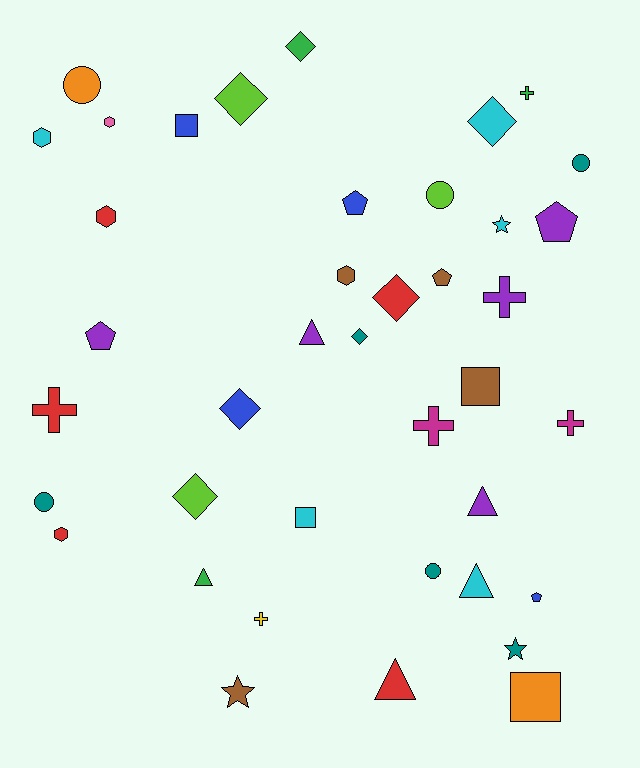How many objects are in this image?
There are 40 objects.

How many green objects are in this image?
There are 3 green objects.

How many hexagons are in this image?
There are 5 hexagons.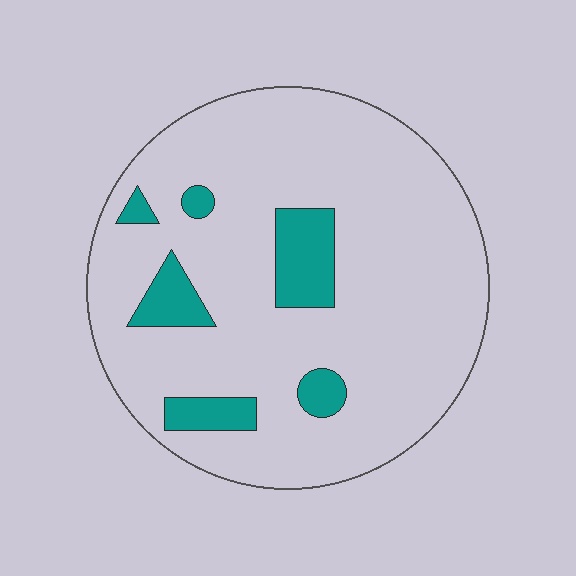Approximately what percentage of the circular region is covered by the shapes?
Approximately 15%.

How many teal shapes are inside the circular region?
6.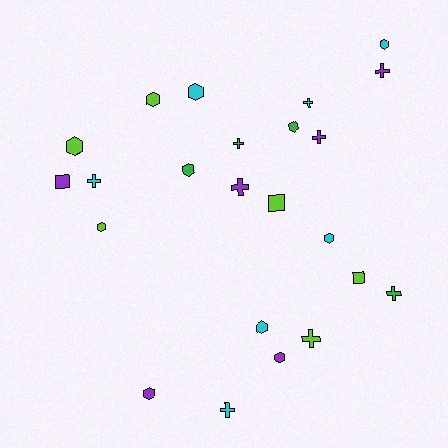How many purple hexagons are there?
There are 2 purple hexagons.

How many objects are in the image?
There are 23 objects.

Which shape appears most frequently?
Hexagon, with 11 objects.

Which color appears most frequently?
Cyan, with 7 objects.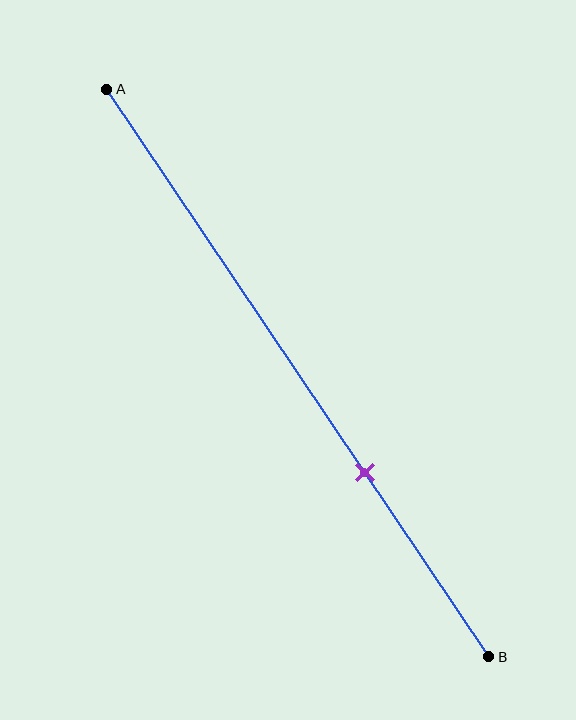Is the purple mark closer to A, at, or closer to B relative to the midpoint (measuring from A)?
The purple mark is closer to point B than the midpoint of segment AB.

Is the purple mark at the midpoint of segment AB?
No, the mark is at about 70% from A, not at the 50% midpoint.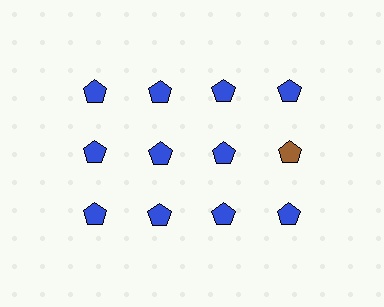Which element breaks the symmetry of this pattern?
The brown pentagon in the second row, second from right column breaks the symmetry. All other shapes are blue pentagons.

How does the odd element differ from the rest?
It has a different color: brown instead of blue.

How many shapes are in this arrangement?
There are 12 shapes arranged in a grid pattern.